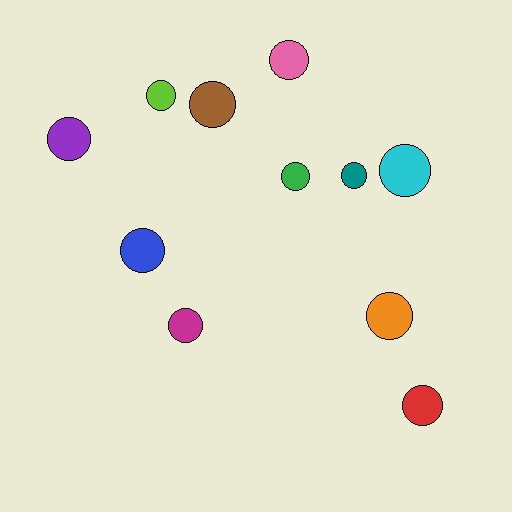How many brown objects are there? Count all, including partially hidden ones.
There is 1 brown object.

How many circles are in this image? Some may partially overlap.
There are 11 circles.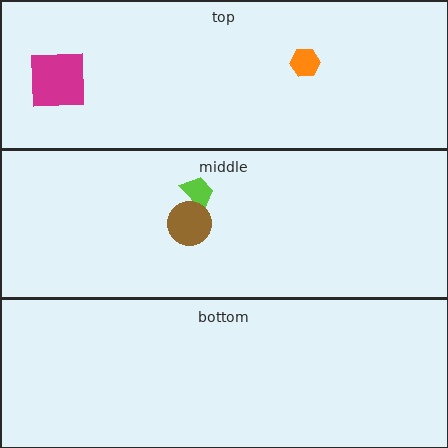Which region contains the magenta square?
The top region.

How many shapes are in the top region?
2.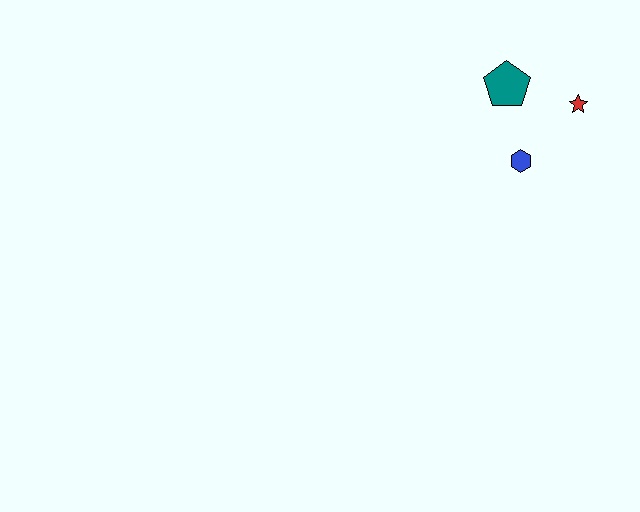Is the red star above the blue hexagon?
Yes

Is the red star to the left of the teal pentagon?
No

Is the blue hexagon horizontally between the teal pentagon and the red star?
Yes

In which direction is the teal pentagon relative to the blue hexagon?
The teal pentagon is above the blue hexagon.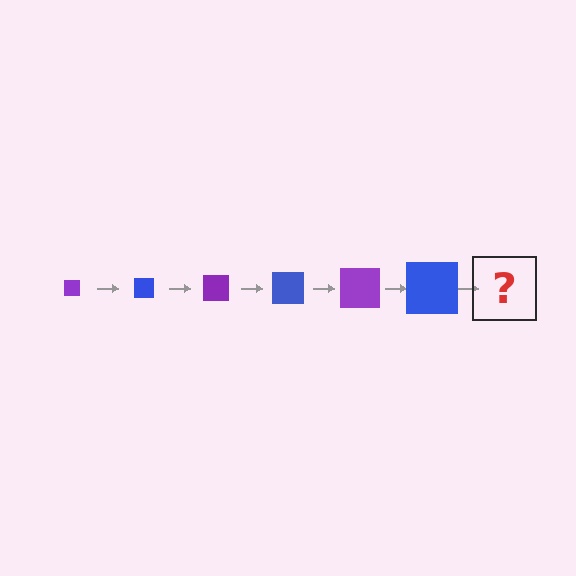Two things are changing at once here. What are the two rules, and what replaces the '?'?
The two rules are that the square grows larger each step and the color cycles through purple and blue. The '?' should be a purple square, larger than the previous one.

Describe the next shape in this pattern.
It should be a purple square, larger than the previous one.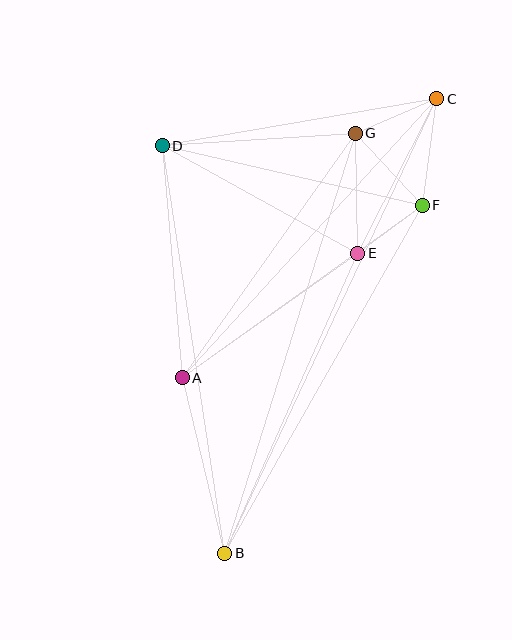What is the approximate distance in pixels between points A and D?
The distance between A and D is approximately 233 pixels.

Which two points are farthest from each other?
Points B and C are farthest from each other.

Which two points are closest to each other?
Points E and F are closest to each other.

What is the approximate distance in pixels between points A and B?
The distance between A and B is approximately 180 pixels.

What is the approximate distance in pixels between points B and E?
The distance between B and E is approximately 328 pixels.